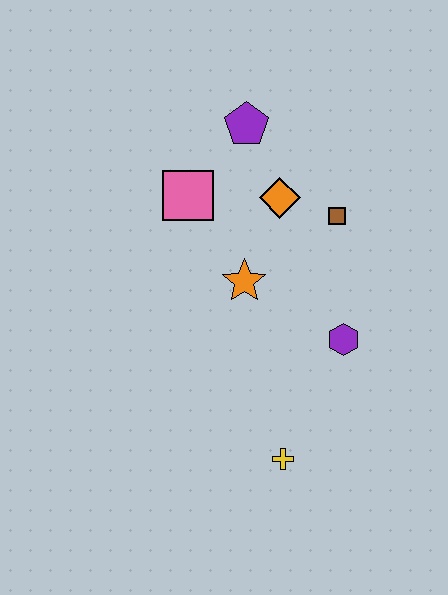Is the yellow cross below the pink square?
Yes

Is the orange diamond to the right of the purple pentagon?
Yes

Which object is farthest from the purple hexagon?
The purple pentagon is farthest from the purple hexagon.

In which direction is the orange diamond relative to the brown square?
The orange diamond is to the left of the brown square.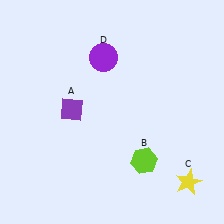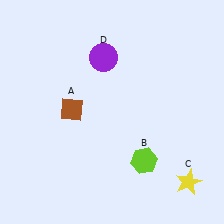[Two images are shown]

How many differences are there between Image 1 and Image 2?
There is 1 difference between the two images.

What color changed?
The diamond (A) changed from purple in Image 1 to brown in Image 2.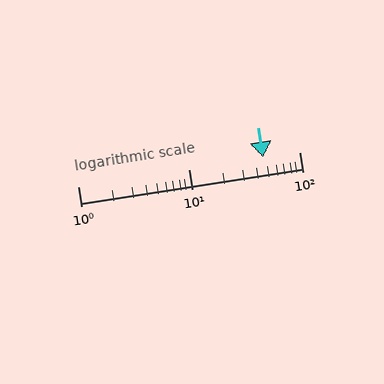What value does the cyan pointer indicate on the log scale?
The pointer indicates approximately 47.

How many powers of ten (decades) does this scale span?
The scale spans 2 decades, from 1 to 100.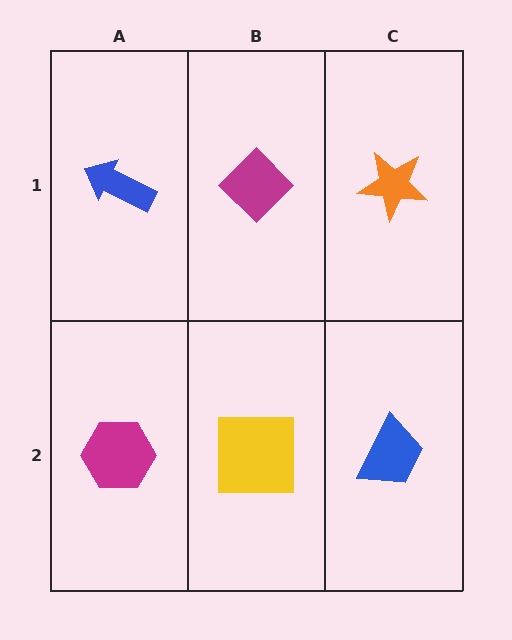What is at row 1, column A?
A blue arrow.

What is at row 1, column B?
A magenta diamond.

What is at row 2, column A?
A magenta hexagon.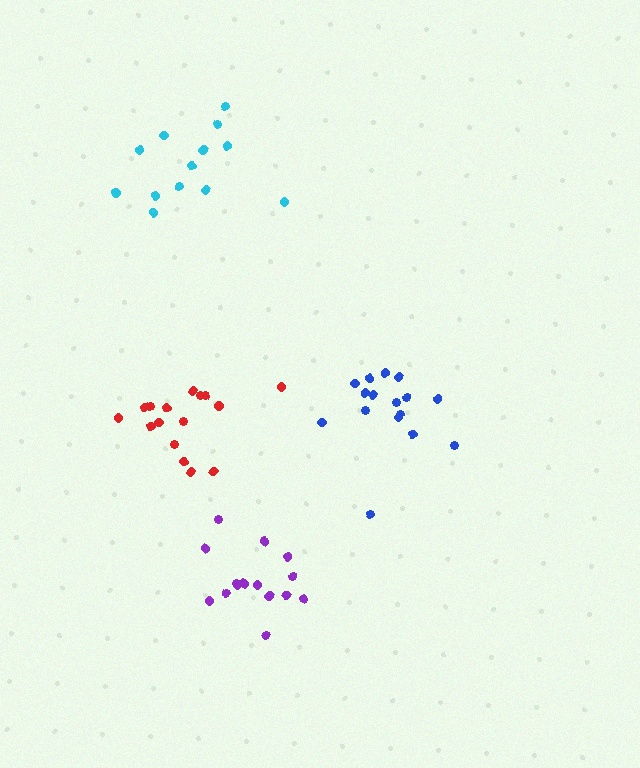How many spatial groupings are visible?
There are 4 spatial groupings.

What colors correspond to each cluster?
The clusters are colored: blue, purple, cyan, red.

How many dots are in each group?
Group 1: 16 dots, Group 2: 16 dots, Group 3: 13 dots, Group 4: 16 dots (61 total).